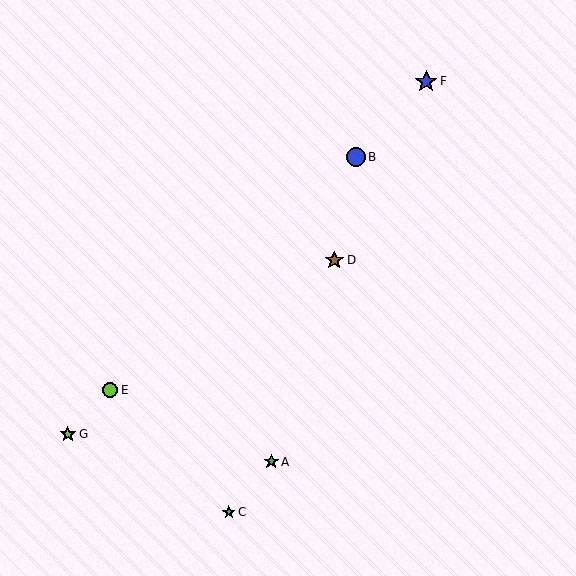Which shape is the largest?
The blue star (labeled F) is the largest.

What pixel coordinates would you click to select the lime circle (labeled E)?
Click at (110, 390) to select the lime circle E.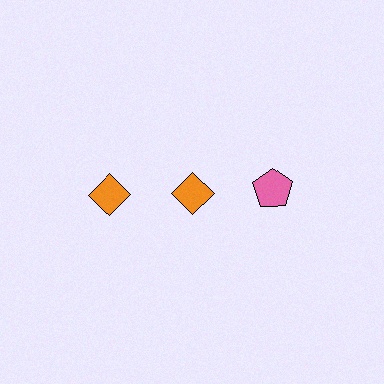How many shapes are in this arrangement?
There are 3 shapes arranged in a grid pattern.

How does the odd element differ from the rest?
It differs in both color (pink instead of orange) and shape (pentagon instead of diamond).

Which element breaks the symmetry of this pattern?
The pink pentagon in the top row, center column breaks the symmetry. All other shapes are orange diamonds.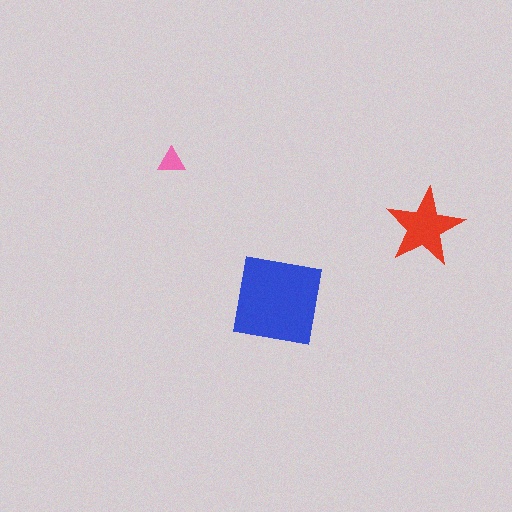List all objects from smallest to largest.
The pink triangle, the red star, the blue square.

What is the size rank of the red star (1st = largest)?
2nd.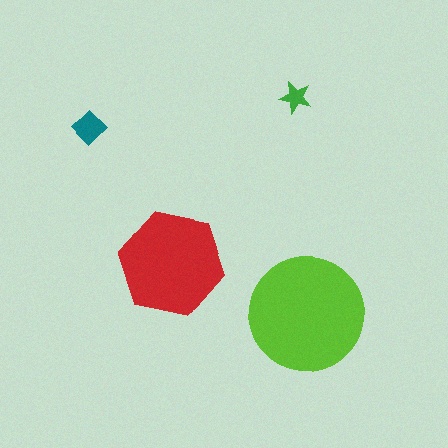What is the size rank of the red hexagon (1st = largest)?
2nd.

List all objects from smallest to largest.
The green star, the teal diamond, the red hexagon, the lime circle.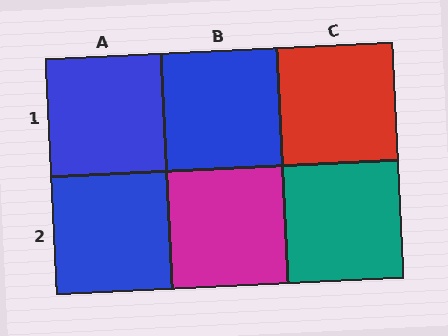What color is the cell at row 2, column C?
Teal.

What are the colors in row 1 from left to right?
Blue, blue, red.